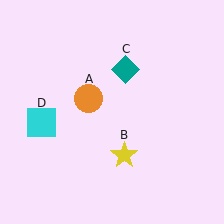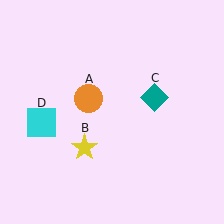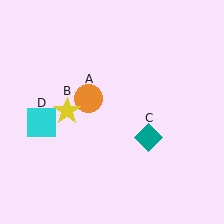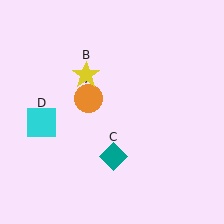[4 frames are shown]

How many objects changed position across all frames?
2 objects changed position: yellow star (object B), teal diamond (object C).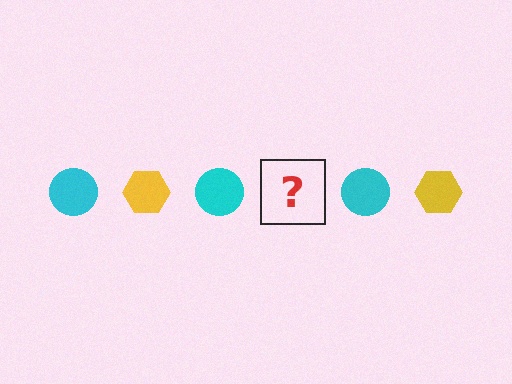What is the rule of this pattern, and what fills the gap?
The rule is that the pattern alternates between cyan circle and yellow hexagon. The gap should be filled with a yellow hexagon.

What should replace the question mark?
The question mark should be replaced with a yellow hexagon.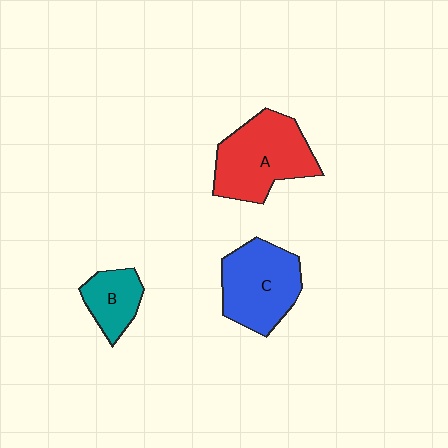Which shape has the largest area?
Shape A (red).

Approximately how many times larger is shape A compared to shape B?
Approximately 2.1 times.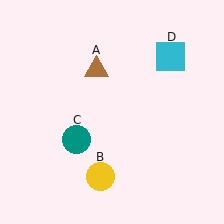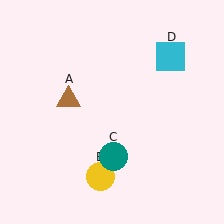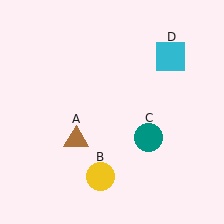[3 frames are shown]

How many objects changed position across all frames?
2 objects changed position: brown triangle (object A), teal circle (object C).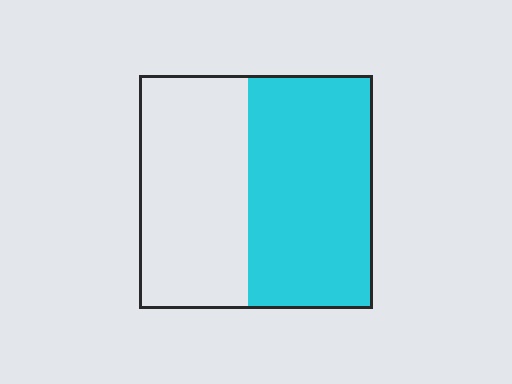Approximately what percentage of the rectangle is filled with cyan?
Approximately 55%.